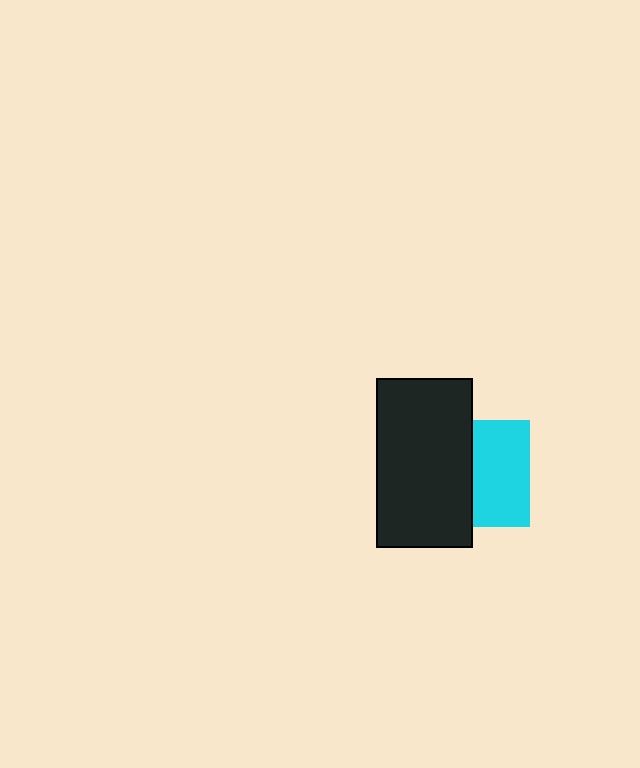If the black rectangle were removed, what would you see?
You would see the complete cyan square.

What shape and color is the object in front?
The object in front is a black rectangle.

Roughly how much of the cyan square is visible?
About half of it is visible (roughly 53%).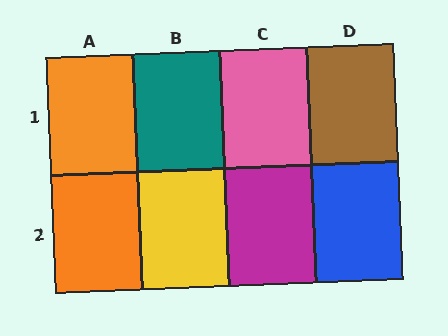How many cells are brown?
1 cell is brown.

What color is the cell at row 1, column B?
Teal.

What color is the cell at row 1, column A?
Orange.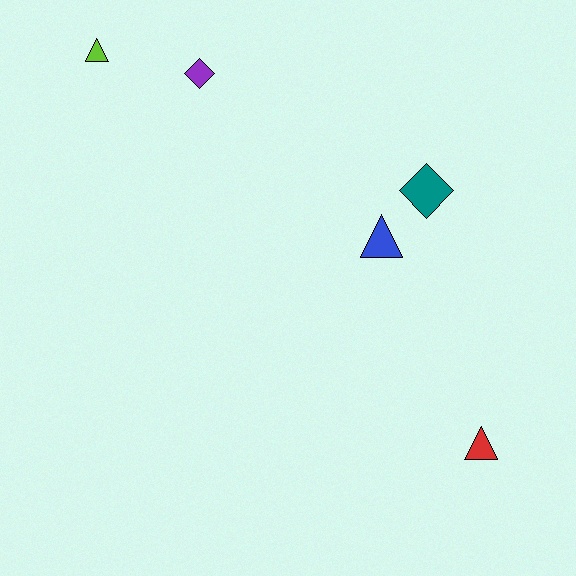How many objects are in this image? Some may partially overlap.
There are 5 objects.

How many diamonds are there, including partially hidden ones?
There are 2 diamonds.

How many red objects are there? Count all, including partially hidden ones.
There is 1 red object.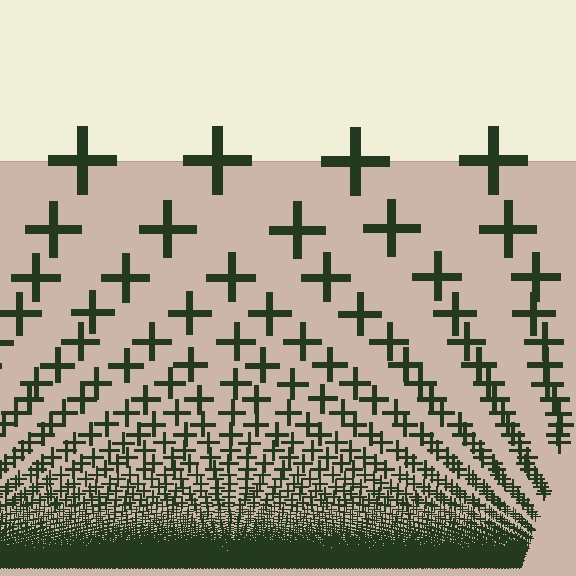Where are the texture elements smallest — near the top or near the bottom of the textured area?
Near the bottom.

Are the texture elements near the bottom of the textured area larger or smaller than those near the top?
Smaller. The gradient is inverted — elements near the bottom are smaller and denser.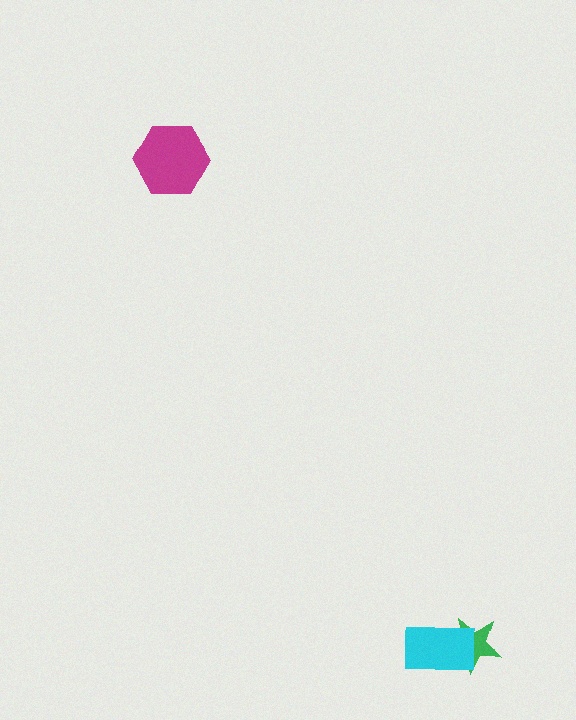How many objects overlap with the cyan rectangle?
1 object overlaps with the cyan rectangle.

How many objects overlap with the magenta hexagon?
0 objects overlap with the magenta hexagon.